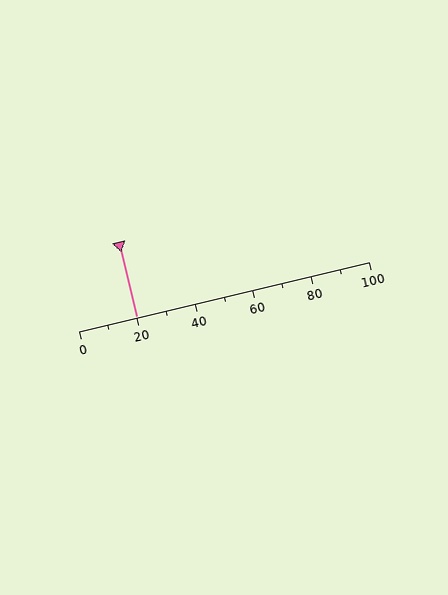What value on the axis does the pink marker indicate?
The marker indicates approximately 20.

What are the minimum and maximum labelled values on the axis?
The axis runs from 0 to 100.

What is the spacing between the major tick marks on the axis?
The major ticks are spaced 20 apart.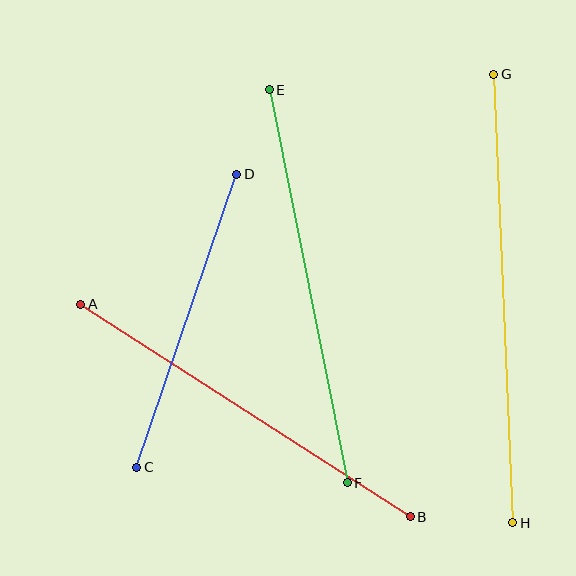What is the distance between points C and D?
The distance is approximately 309 pixels.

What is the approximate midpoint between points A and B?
The midpoint is at approximately (245, 410) pixels.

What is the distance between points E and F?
The distance is approximately 401 pixels.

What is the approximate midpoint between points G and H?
The midpoint is at approximately (503, 299) pixels.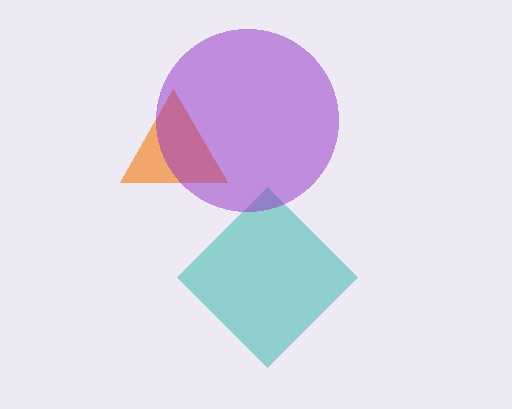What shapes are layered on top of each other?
The layered shapes are: an orange triangle, a teal diamond, a purple circle.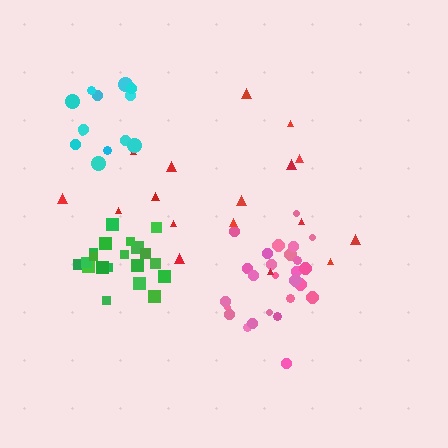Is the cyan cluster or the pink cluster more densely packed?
Pink.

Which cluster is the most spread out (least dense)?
Red.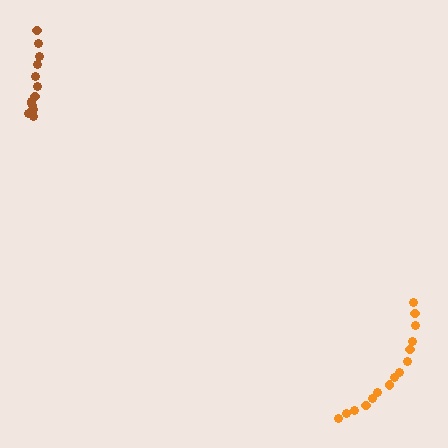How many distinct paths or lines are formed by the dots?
There are 2 distinct paths.